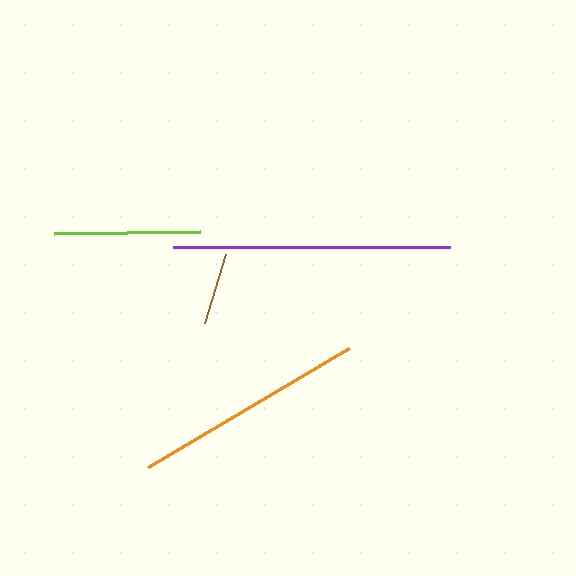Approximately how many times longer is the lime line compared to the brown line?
The lime line is approximately 2.0 times the length of the brown line.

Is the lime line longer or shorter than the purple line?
The purple line is longer than the lime line.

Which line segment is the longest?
The purple line is the longest at approximately 277 pixels.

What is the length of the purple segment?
The purple segment is approximately 277 pixels long.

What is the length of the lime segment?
The lime segment is approximately 146 pixels long.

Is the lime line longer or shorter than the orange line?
The orange line is longer than the lime line.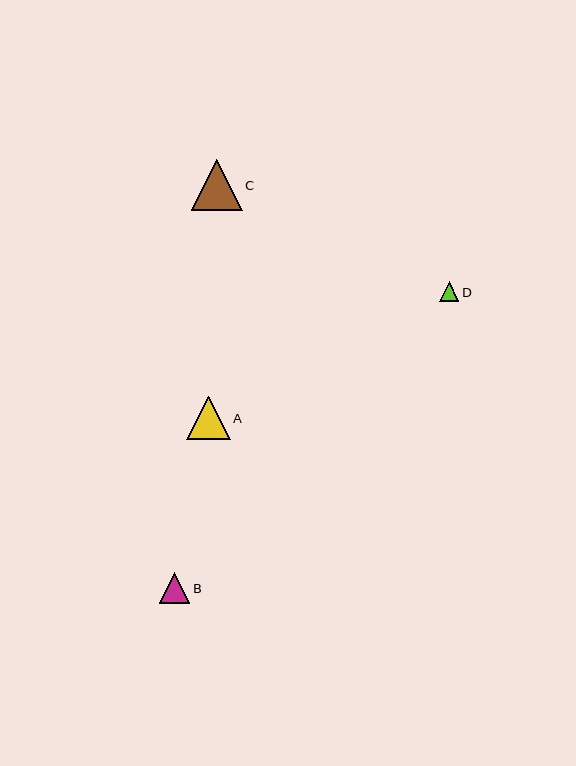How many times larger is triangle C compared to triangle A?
Triangle C is approximately 1.2 times the size of triangle A.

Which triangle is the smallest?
Triangle D is the smallest with a size of approximately 20 pixels.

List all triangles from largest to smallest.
From largest to smallest: C, A, B, D.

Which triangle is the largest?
Triangle C is the largest with a size of approximately 51 pixels.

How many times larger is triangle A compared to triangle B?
Triangle A is approximately 1.4 times the size of triangle B.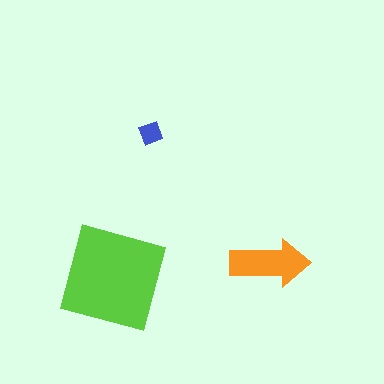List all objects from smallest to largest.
The blue diamond, the orange arrow, the lime square.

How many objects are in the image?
There are 3 objects in the image.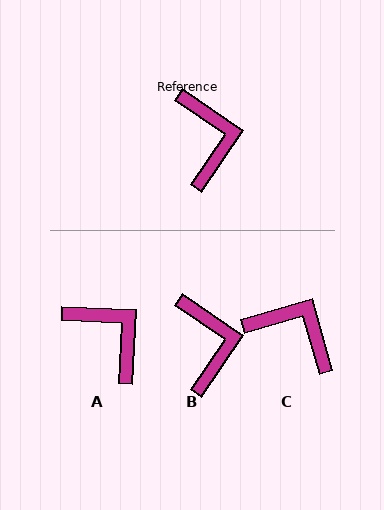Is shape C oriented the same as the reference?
No, it is off by about 50 degrees.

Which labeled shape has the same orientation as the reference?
B.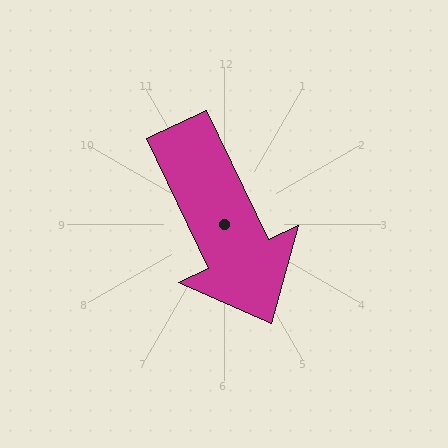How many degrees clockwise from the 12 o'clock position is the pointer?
Approximately 154 degrees.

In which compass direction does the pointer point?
Southeast.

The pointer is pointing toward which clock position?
Roughly 5 o'clock.